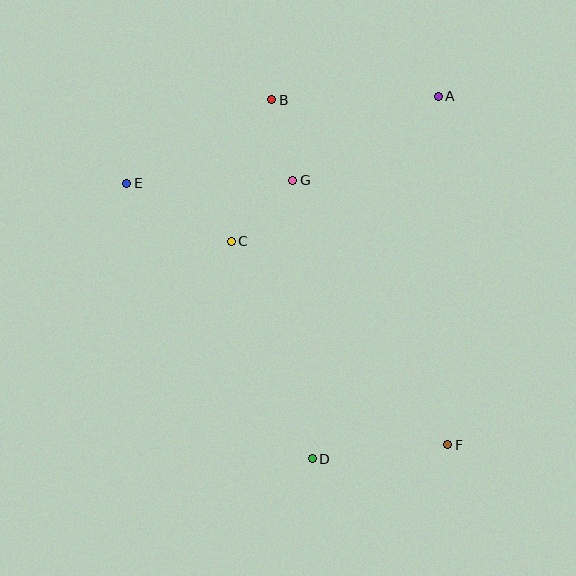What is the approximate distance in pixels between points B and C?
The distance between B and C is approximately 147 pixels.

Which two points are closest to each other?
Points B and G are closest to each other.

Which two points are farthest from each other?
Points E and F are farthest from each other.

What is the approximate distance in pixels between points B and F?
The distance between B and F is approximately 388 pixels.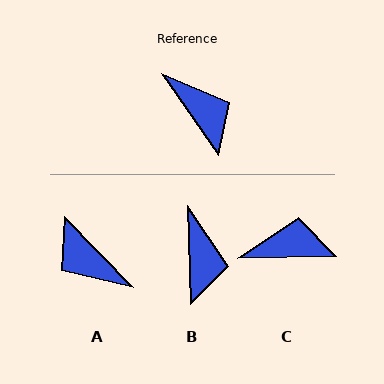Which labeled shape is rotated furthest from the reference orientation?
A, about 170 degrees away.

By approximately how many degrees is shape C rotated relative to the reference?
Approximately 57 degrees counter-clockwise.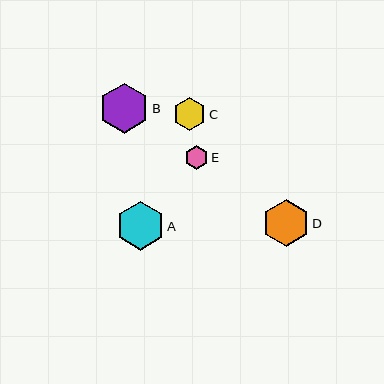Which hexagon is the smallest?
Hexagon E is the smallest with a size of approximately 23 pixels.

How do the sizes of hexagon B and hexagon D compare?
Hexagon B and hexagon D are approximately the same size.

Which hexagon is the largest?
Hexagon B is the largest with a size of approximately 50 pixels.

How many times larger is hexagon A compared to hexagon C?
Hexagon A is approximately 1.5 times the size of hexagon C.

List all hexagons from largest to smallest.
From largest to smallest: B, A, D, C, E.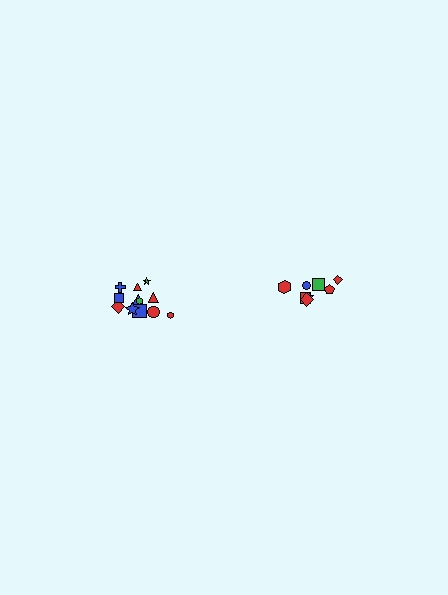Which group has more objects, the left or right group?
The left group.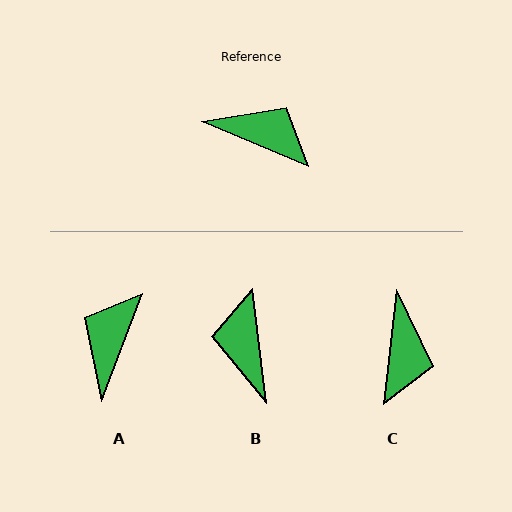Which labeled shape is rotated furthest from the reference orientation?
B, about 120 degrees away.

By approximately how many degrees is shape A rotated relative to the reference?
Approximately 93 degrees counter-clockwise.